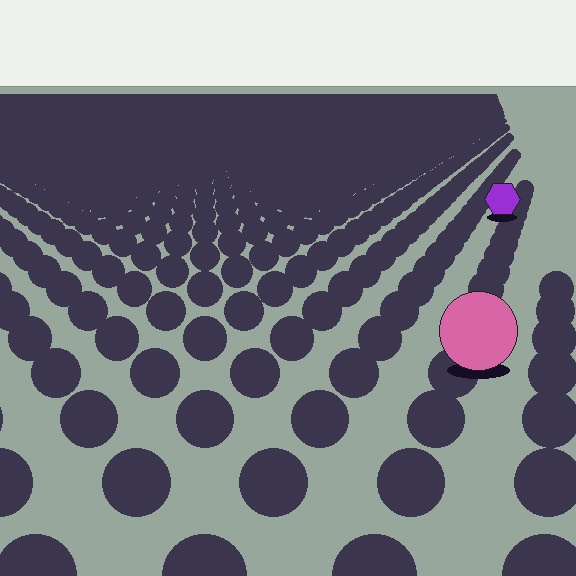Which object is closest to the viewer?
The pink circle is closest. The texture marks near it are larger and more spread out.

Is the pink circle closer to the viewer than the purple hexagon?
Yes. The pink circle is closer — you can tell from the texture gradient: the ground texture is coarser near it.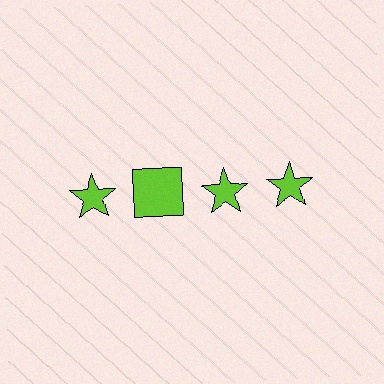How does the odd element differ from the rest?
It has a different shape: square instead of star.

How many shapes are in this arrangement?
There are 4 shapes arranged in a grid pattern.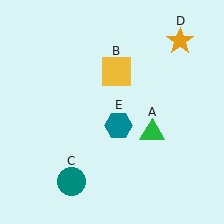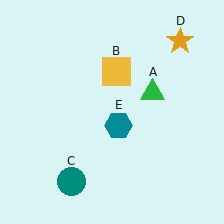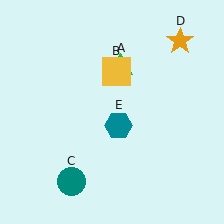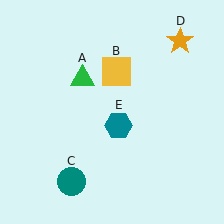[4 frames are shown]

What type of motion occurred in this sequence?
The green triangle (object A) rotated counterclockwise around the center of the scene.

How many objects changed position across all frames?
1 object changed position: green triangle (object A).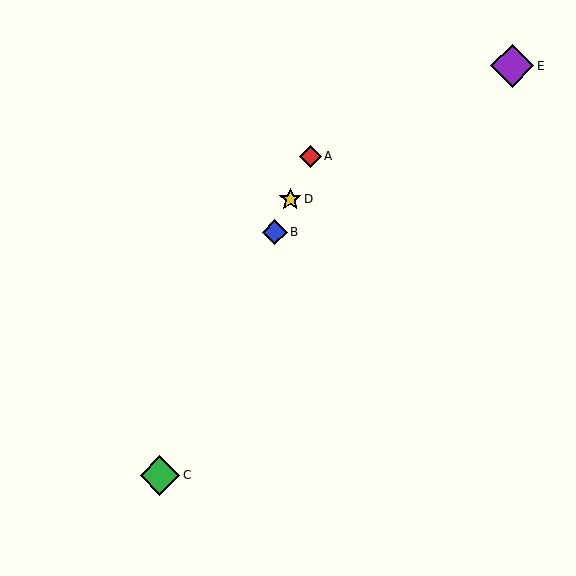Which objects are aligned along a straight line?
Objects A, B, C, D are aligned along a straight line.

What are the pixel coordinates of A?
Object A is at (311, 156).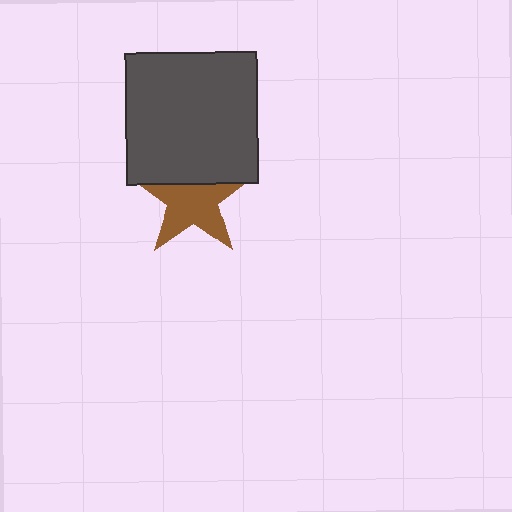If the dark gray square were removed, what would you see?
You would see the complete brown star.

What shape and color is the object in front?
The object in front is a dark gray square.